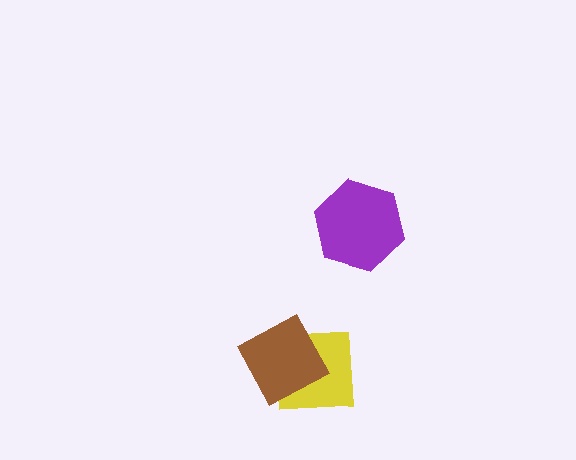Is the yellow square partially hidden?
Yes, it is partially covered by another shape.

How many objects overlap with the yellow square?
1 object overlaps with the yellow square.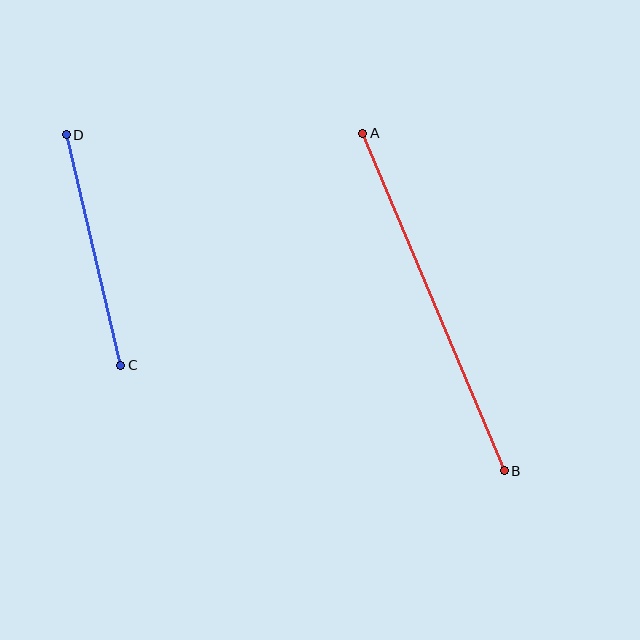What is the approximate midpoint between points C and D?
The midpoint is at approximately (93, 250) pixels.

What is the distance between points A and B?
The distance is approximately 366 pixels.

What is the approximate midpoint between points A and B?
The midpoint is at approximately (433, 302) pixels.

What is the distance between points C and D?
The distance is approximately 236 pixels.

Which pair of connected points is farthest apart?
Points A and B are farthest apart.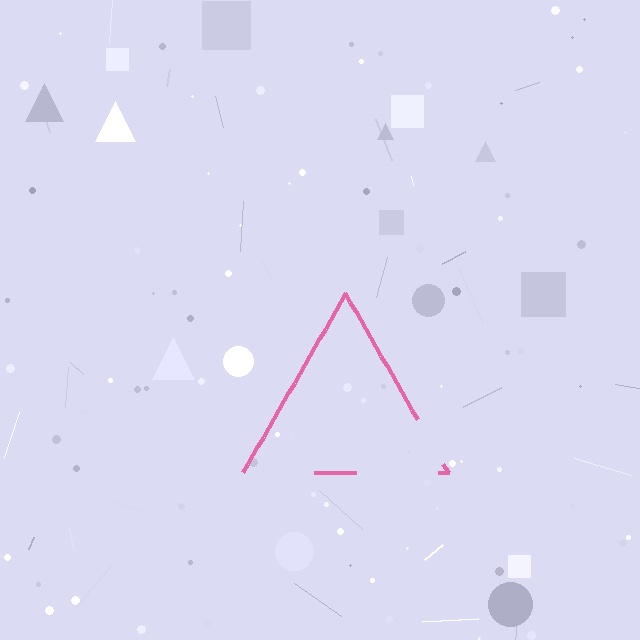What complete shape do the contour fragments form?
The contour fragments form a triangle.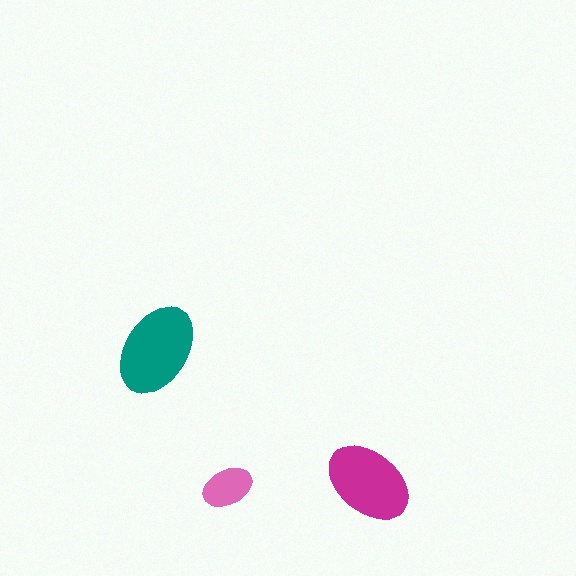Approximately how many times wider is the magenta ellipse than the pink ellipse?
About 1.5 times wider.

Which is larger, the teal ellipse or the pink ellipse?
The teal one.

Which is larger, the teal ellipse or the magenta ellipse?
The teal one.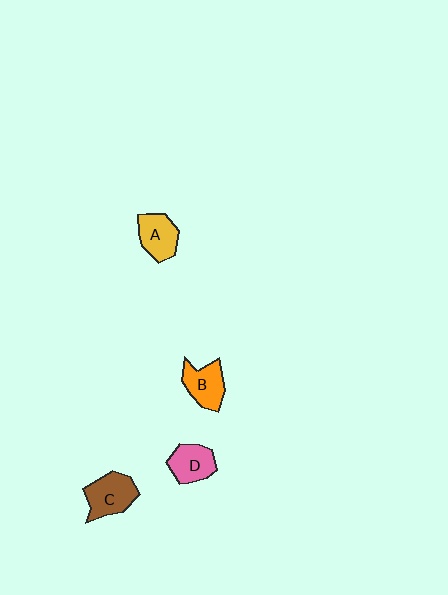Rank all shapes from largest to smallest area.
From largest to smallest: C (brown), B (orange), A (yellow), D (pink).